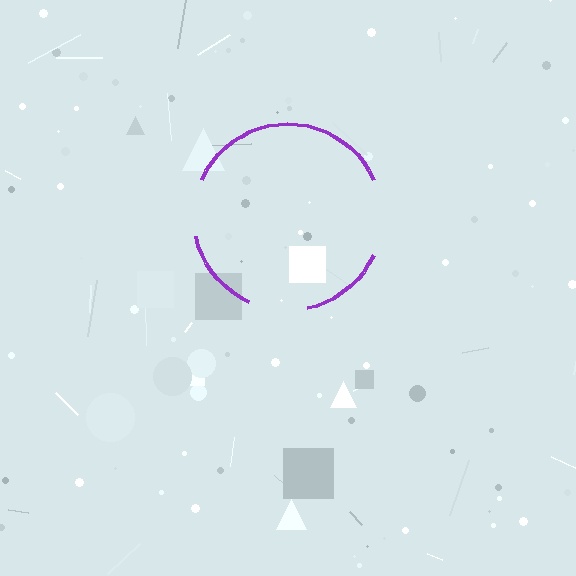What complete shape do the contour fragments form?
The contour fragments form a circle.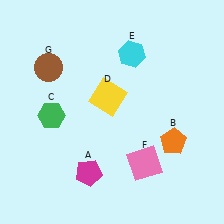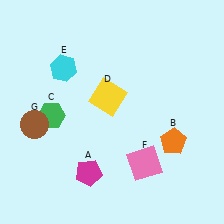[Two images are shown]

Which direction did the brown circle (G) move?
The brown circle (G) moved down.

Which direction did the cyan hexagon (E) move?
The cyan hexagon (E) moved left.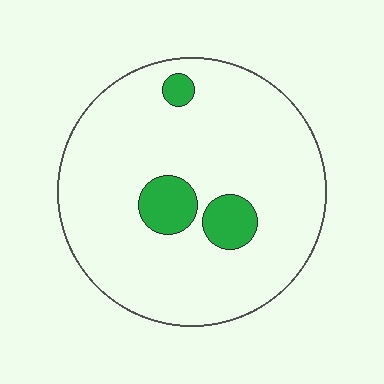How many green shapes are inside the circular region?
3.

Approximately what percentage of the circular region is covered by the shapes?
Approximately 10%.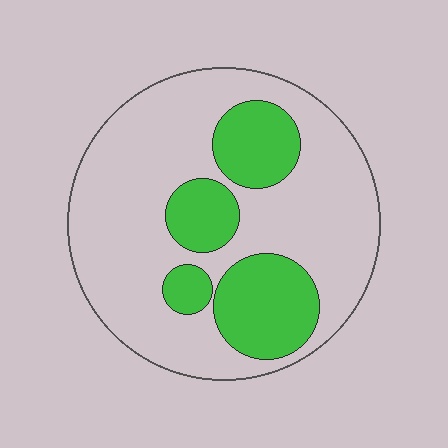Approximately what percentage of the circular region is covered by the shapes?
Approximately 30%.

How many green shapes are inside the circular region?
4.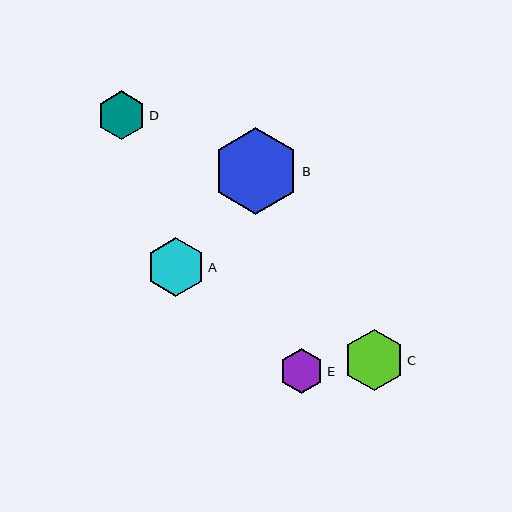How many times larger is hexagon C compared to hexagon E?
Hexagon C is approximately 1.4 times the size of hexagon E.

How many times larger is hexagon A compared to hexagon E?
Hexagon A is approximately 1.3 times the size of hexagon E.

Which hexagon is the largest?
Hexagon B is the largest with a size of approximately 86 pixels.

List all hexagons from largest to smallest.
From largest to smallest: B, C, A, D, E.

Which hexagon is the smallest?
Hexagon E is the smallest with a size of approximately 45 pixels.